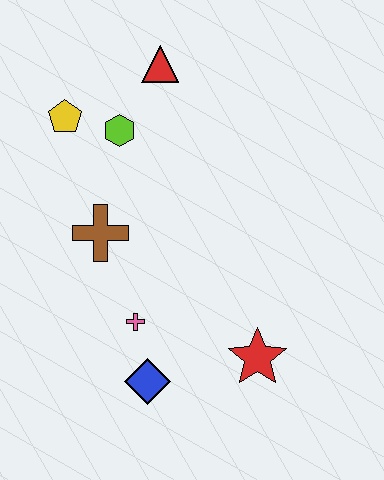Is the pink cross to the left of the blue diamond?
Yes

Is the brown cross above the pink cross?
Yes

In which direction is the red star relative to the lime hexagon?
The red star is below the lime hexagon.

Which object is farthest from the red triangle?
The blue diamond is farthest from the red triangle.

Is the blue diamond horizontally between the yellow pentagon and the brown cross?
No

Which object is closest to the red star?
The blue diamond is closest to the red star.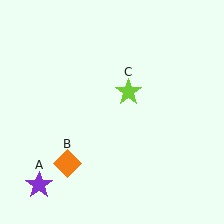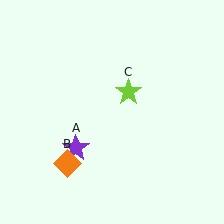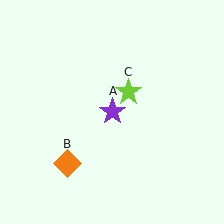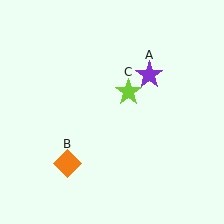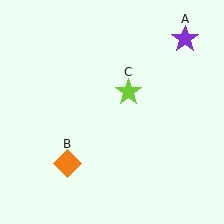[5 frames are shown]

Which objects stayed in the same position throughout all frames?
Orange diamond (object B) and lime star (object C) remained stationary.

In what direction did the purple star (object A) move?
The purple star (object A) moved up and to the right.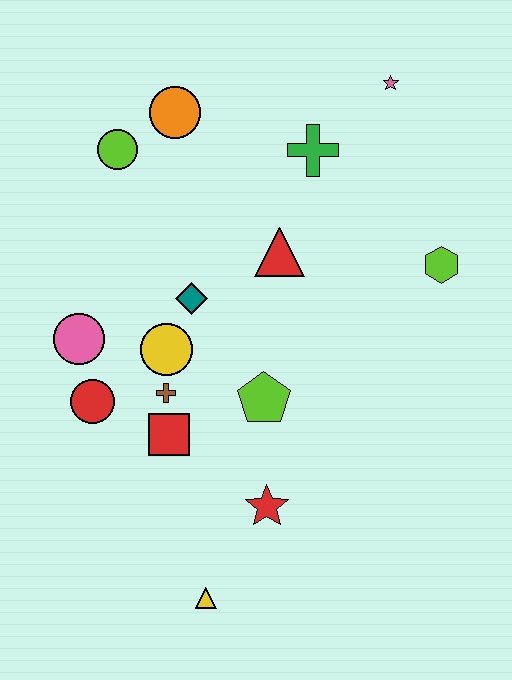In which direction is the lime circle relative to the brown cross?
The lime circle is above the brown cross.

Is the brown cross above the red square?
Yes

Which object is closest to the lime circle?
The orange circle is closest to the lime circle.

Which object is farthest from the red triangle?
The yellow triangle is farthest from the red triangle.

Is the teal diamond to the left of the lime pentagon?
Yes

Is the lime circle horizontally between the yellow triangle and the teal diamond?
No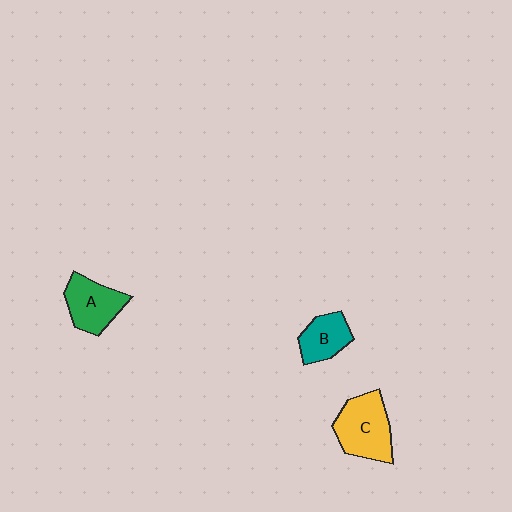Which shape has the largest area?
Shape C (yellow).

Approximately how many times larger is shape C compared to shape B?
Approximately 1.6 times.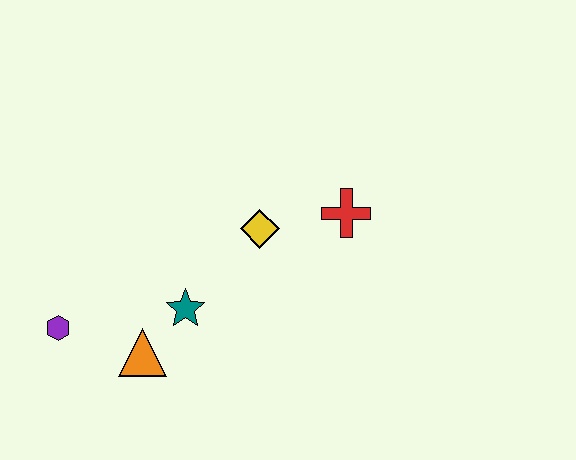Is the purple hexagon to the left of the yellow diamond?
Yes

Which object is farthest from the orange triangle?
The red cross is farthest from the orange triangle.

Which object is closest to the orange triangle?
The teal star is closest to the orange triangle.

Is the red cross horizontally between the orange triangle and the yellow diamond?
No